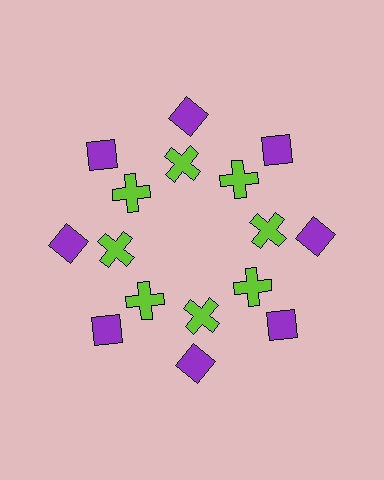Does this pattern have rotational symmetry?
Yes, this pattern has 8-fold rotational symmetry. It looks the same after rotating 45 degrees around the center.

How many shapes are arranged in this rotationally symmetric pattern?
There are 16 shapes, arranged in 8 groups of 2.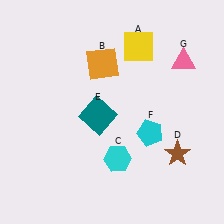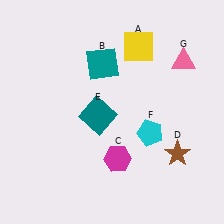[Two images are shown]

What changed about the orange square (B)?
In Image 1, B is orange. In Image 2, it changed to teal.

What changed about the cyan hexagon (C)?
In Image 1, C is cyan. In Image 2, it changed to magenta.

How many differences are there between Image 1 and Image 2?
There are 2 differences between the two images.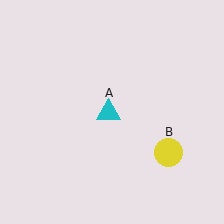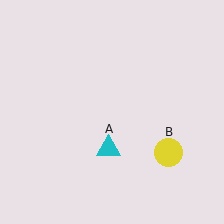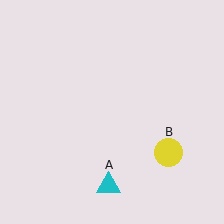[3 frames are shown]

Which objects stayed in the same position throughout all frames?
Yellow circle (object B) remained stationary.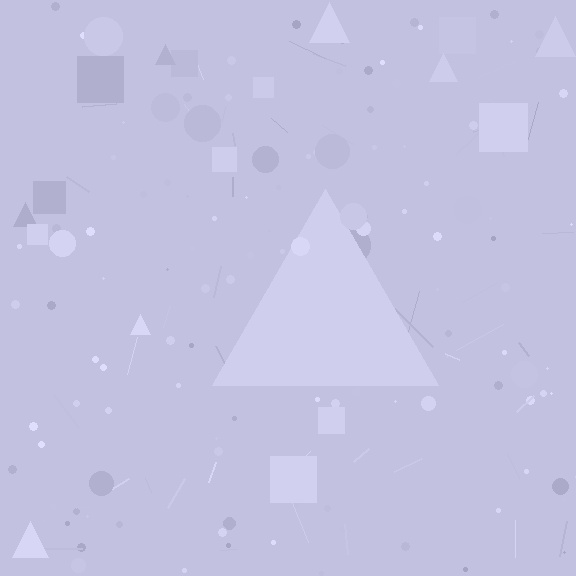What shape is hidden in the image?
A triangle is hidden in the image.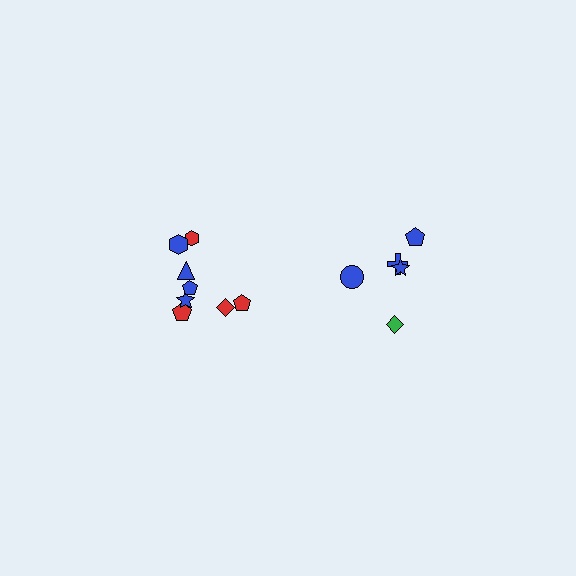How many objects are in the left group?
There are 8 objects.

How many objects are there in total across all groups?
There are 13 objects.